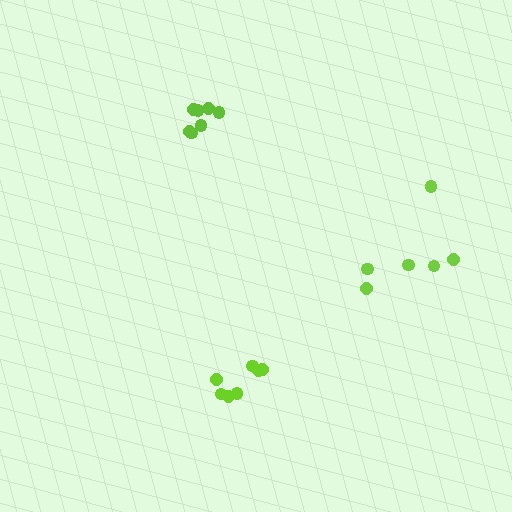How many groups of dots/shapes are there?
There are 3 groups.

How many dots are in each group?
Group 1: 7 dots, Group 2: 7 dots, Group 3: 6 dots (20 total).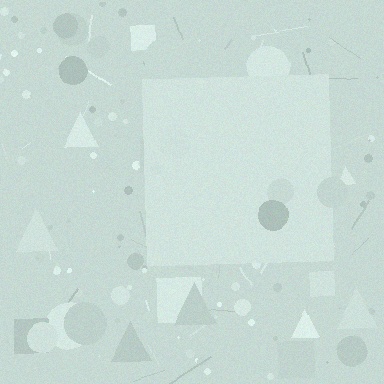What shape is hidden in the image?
A square is hidden in the image.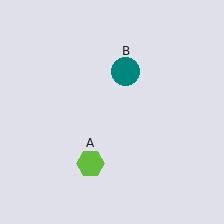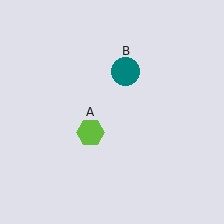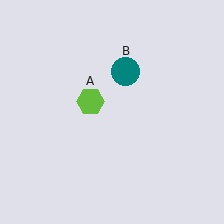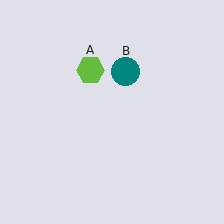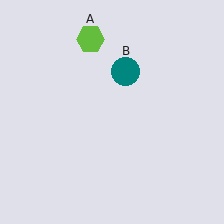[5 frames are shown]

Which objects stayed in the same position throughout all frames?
Teal circle (object B) remained stationary.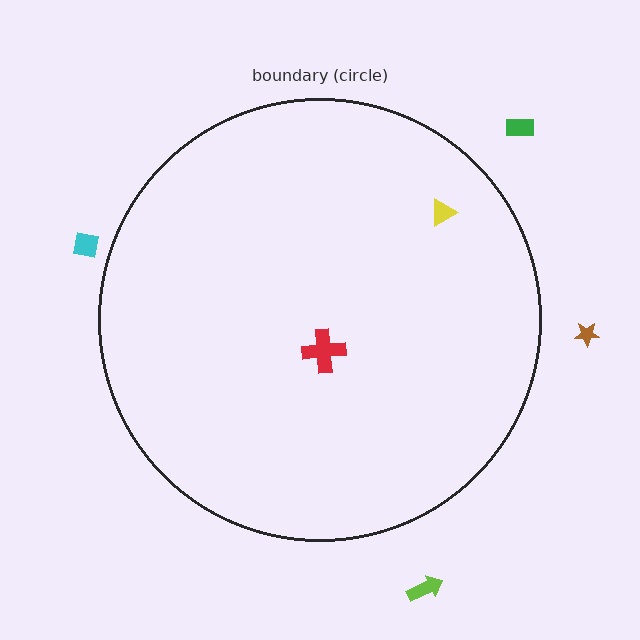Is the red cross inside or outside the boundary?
Inside.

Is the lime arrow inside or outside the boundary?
Outside.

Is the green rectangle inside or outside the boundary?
Outside.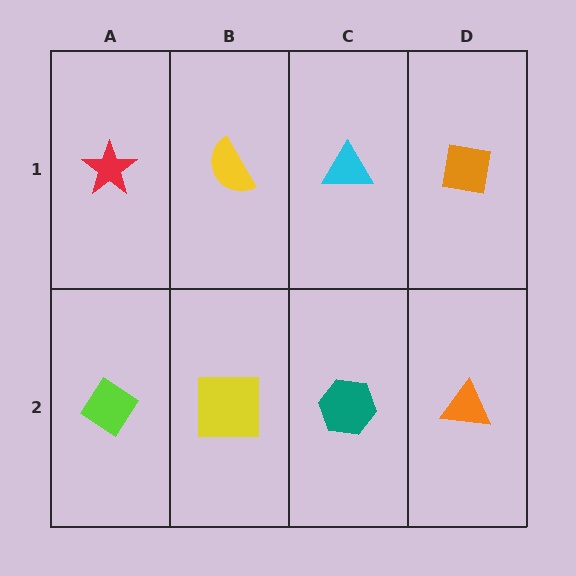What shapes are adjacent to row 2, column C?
A cyan triangle (row 1, column C), a yellow square (row 2, column B), an orange triangle (row 2, column D).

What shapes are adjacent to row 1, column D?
An orange triangle (row 2, column D), a cyan triangle (row 1, column C).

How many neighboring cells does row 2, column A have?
2.